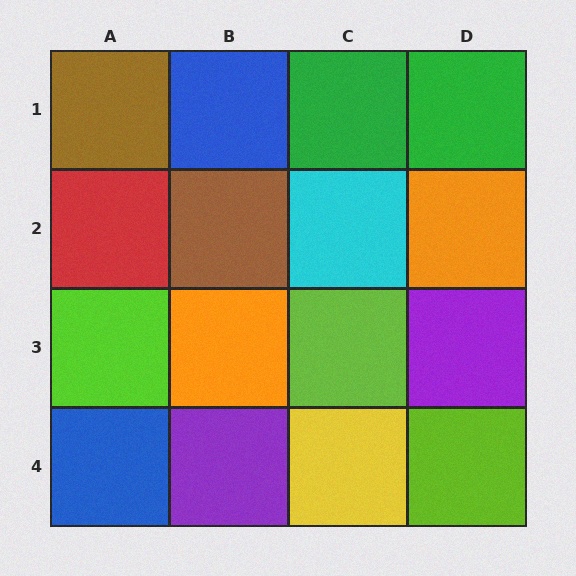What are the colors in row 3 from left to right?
Lime, orange, lime, purple.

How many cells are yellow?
1 cell is yellow.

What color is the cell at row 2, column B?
Brown.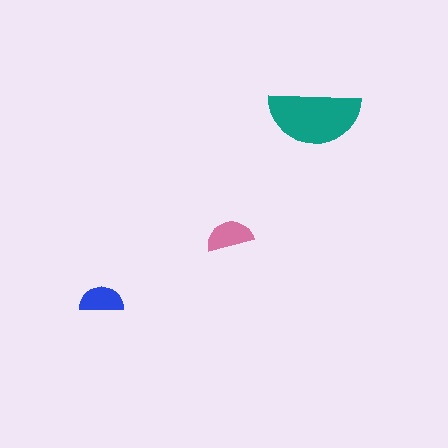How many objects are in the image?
There are 3 objects in the image.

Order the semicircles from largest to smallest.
the teal one, the pink one, the blue one.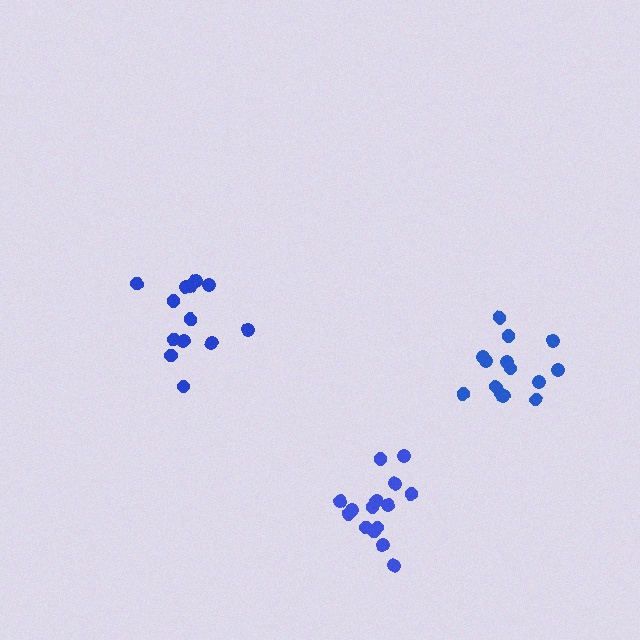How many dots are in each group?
Group 1: 14 dots, Group 2: 13 dots, Group 3: 15 dots (42 total).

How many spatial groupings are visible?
There are 3 spatial groupings.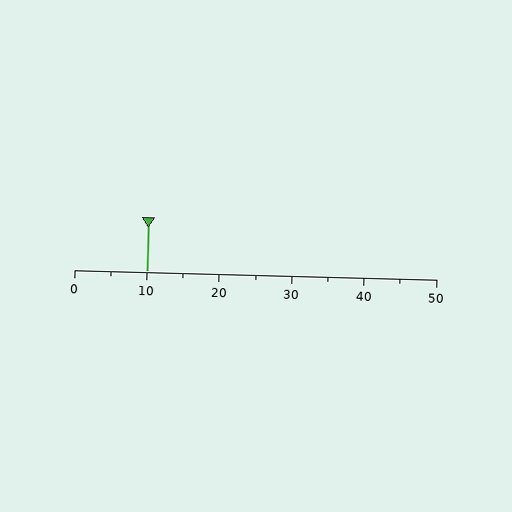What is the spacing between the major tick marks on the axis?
The major ticks are spaced 10 apart.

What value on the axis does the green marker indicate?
The marker indicates approximately 10.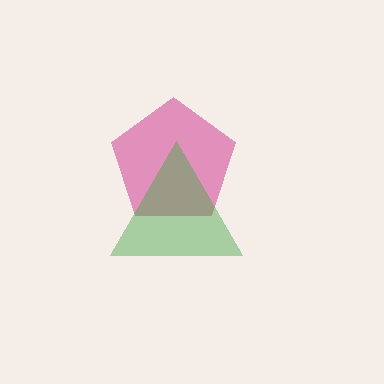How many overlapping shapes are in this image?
There are 2 overlapping shapes in the image.